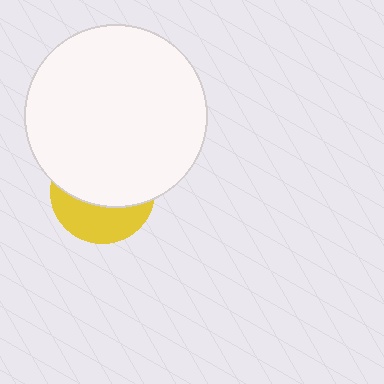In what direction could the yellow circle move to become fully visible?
The yellow circle could move down. That would shift it out from behind the white circle entirely.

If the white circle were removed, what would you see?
You would see the complete yellow circle.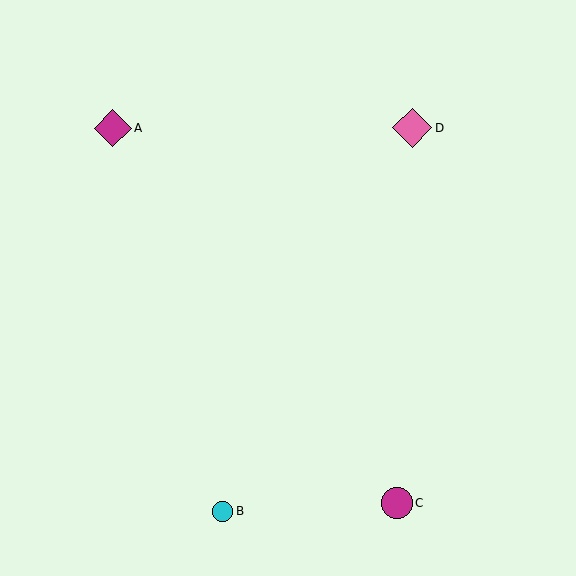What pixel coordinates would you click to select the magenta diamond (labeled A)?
Click at (113, 128) to select the magenta diamond A.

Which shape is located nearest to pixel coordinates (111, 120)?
The magenta diamond (labeled A) at (113, 128) is nearest to that location.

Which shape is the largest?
The pink diamond (labeled D) is the largest.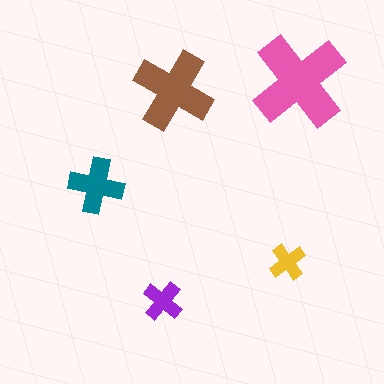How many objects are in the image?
There are 5 objects in the image.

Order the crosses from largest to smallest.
the pink one, the brown one, the teal one, the purple one, the yellow one.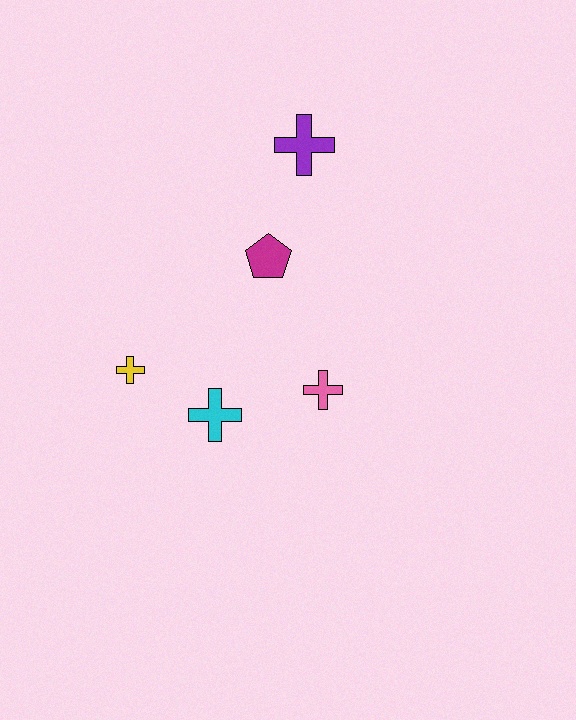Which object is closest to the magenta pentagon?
The purple cross is closest to the magenta pentagon.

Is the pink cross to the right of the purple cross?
Yes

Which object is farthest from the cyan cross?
The purple cross is farthest from the cyan cross.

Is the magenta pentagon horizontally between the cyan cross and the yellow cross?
No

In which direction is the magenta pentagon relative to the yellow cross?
The magenta pentagon is to the right of the yellow cross.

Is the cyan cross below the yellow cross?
Yes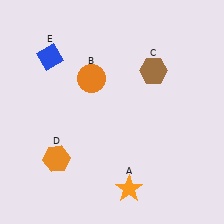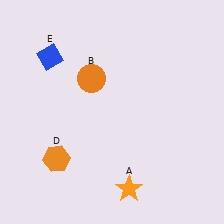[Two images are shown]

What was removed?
The brown hexagon (C) was removed in Image 2.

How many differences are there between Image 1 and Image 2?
There is 1 difference between the two images.